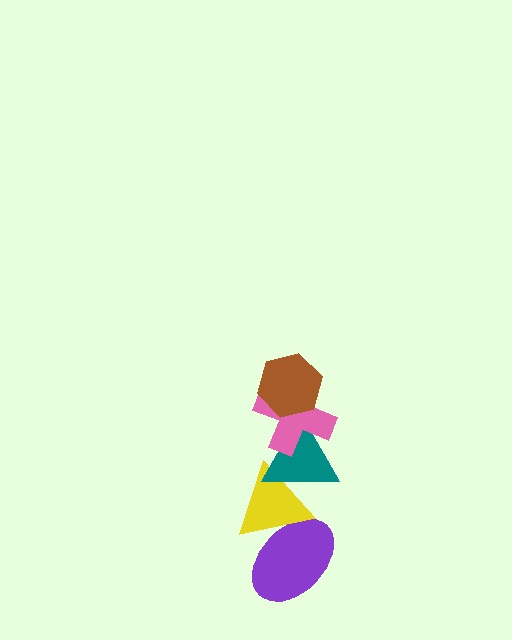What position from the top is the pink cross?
The pink cross is 2nd from the top.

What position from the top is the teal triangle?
The teal triangle is 3rd from the top.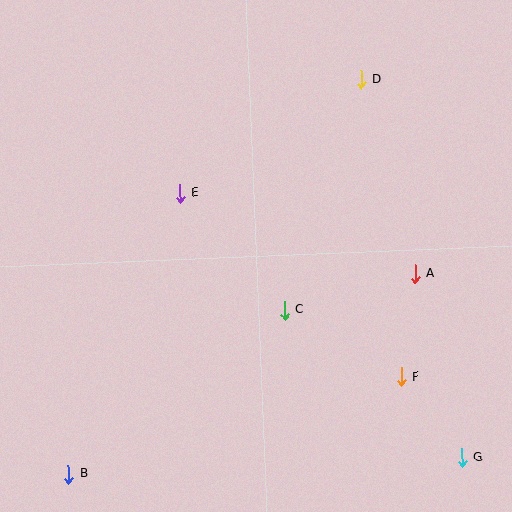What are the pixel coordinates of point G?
Point G is at (462, 457).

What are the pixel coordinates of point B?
Point B is at (68, 474).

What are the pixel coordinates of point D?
Point D is at (361, 79).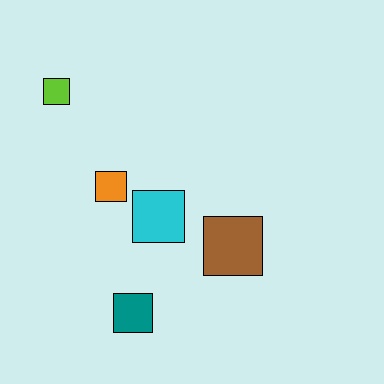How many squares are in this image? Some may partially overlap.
There are 5 squares.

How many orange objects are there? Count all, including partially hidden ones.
There is 1 orange object.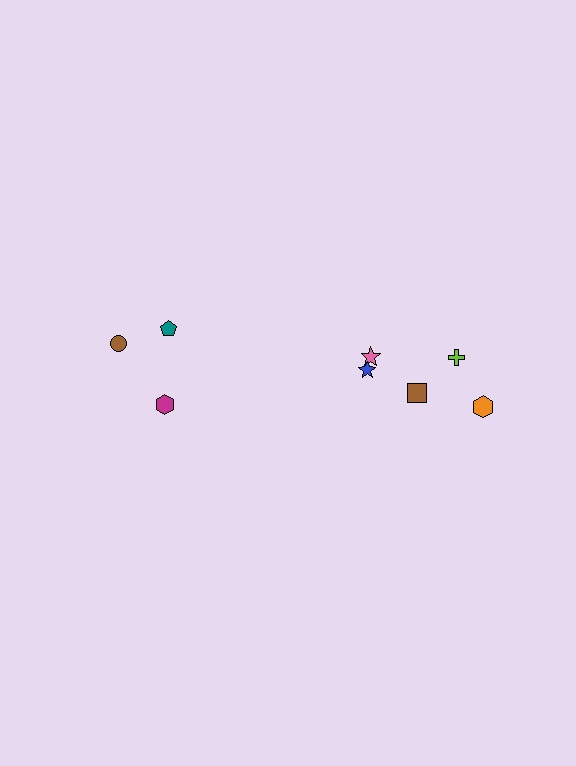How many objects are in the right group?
There are 5 objects.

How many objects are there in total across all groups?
There are 8 objects.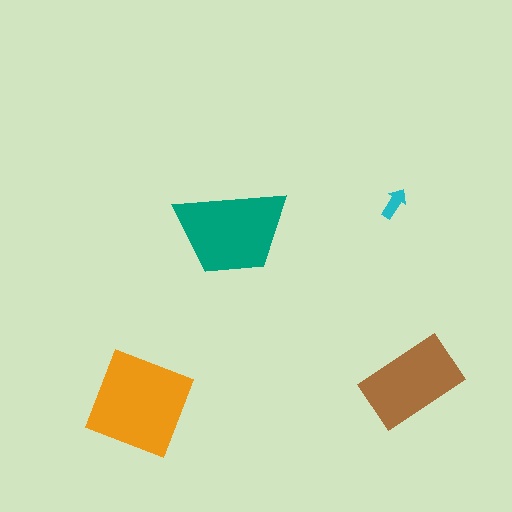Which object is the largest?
The orange diamond.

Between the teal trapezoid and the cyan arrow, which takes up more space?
The teal trapezoid.